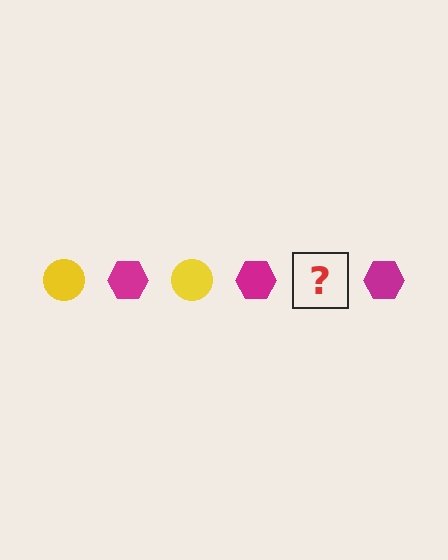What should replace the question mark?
The question mark should be replaced with a yellow circle.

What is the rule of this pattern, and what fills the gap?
The rule is that the pattern alternates between yellow circle and magenta hexagon. The gap should be filled with a yellow circle.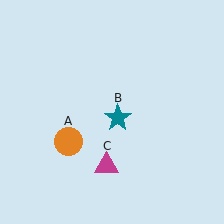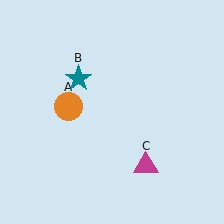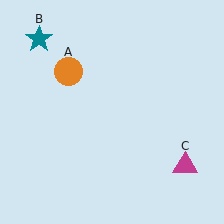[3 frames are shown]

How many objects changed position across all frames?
3 objects changed position: orange circle (object A), teal star (object B), magenta triangle (object C).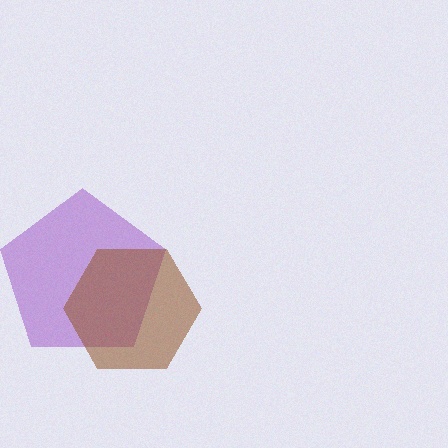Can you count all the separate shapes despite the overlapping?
Yes, there are 2 separate shapes.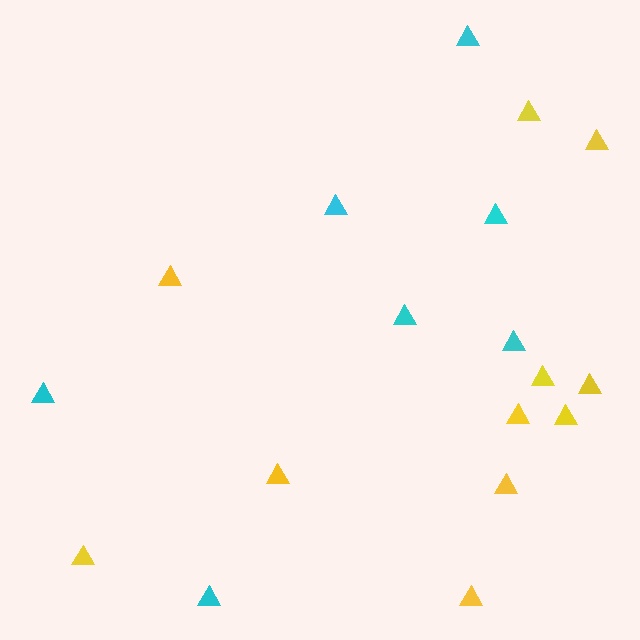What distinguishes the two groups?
There are 2 groups: one group of cyan triangles (7) and one group of yellow triangles (11).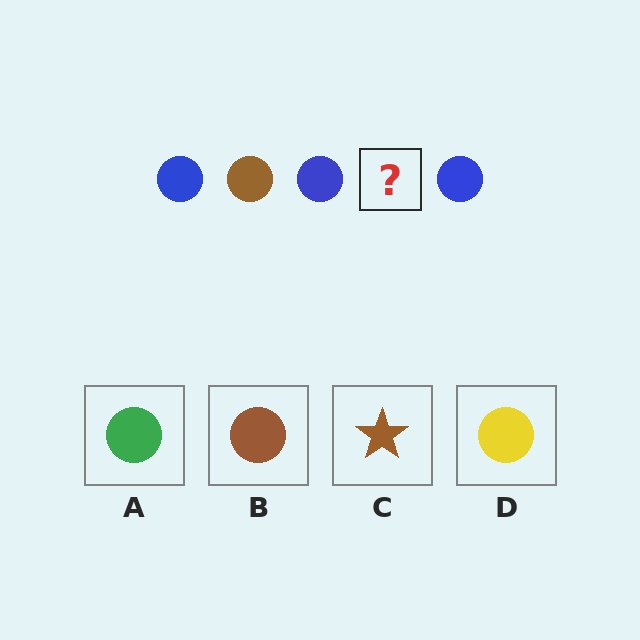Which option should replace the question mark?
Option B.